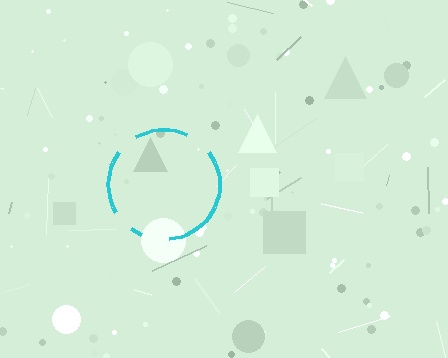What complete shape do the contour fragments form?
The contour fragments form a circle.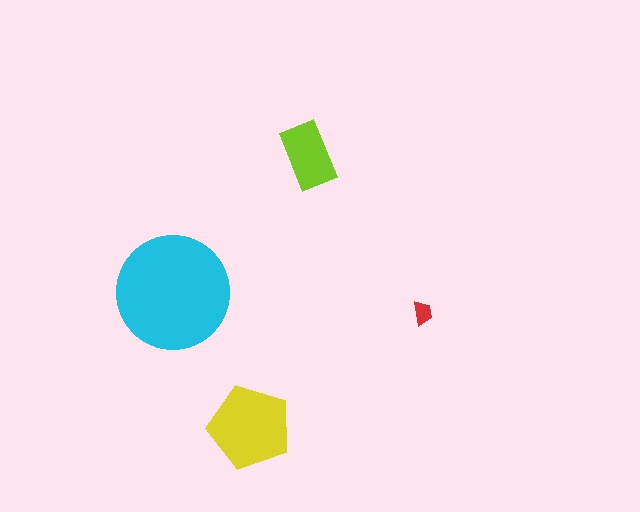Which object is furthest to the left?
The cyan circle is leftmost.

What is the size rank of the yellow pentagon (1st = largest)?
2nd.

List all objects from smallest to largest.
The red trapezoid, the lime rectangle, the yellow pentagon, the cyan circle.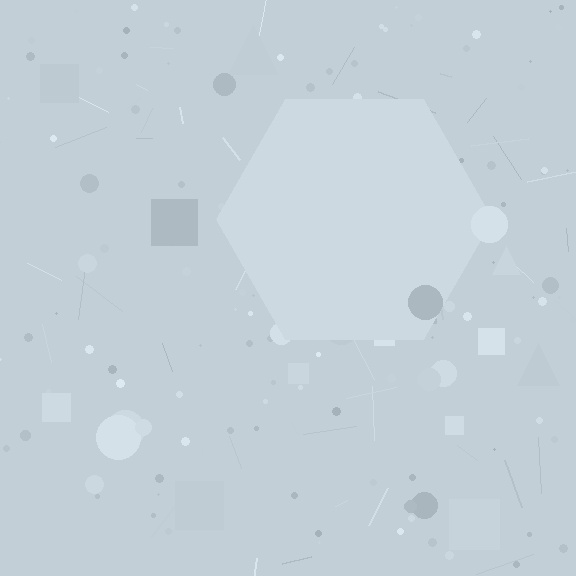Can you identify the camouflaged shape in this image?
The camouflaged shape is a hexagon.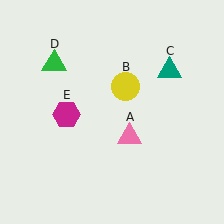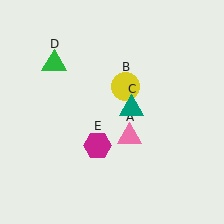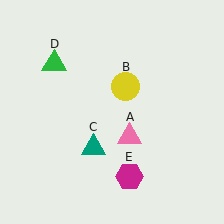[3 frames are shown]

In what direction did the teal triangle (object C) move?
The teal triangle (object C) moved down and to the left.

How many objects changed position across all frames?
2 objects changed position: teal triangle (object C), magenta hexagon (object E).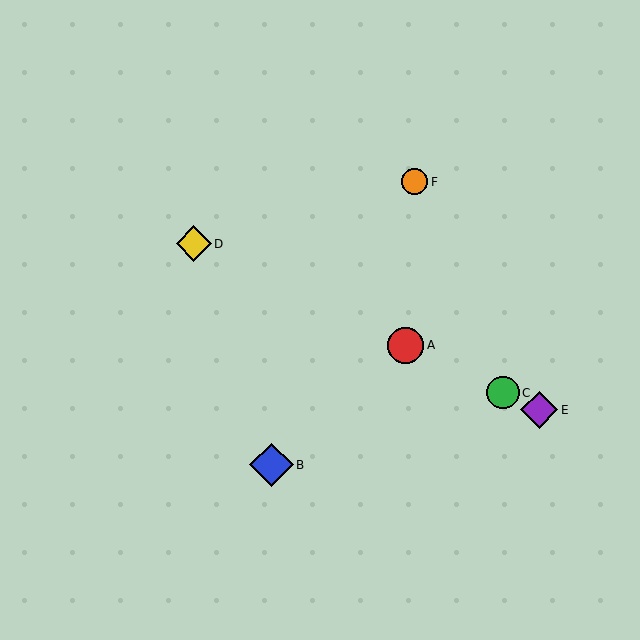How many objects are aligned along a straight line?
4 objects (A, C, D, E) are aligned along a straight line.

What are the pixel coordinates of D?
Object D is at (194, 244).